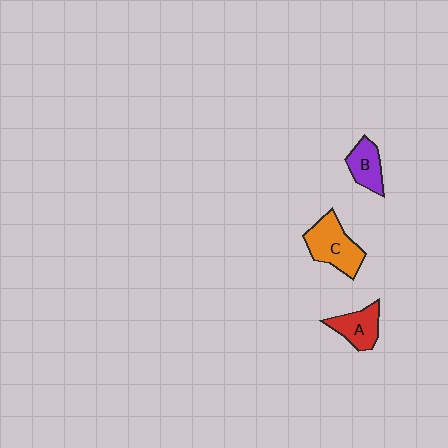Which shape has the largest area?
Shape C (orange).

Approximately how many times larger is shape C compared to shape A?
Approximately 1.4 times.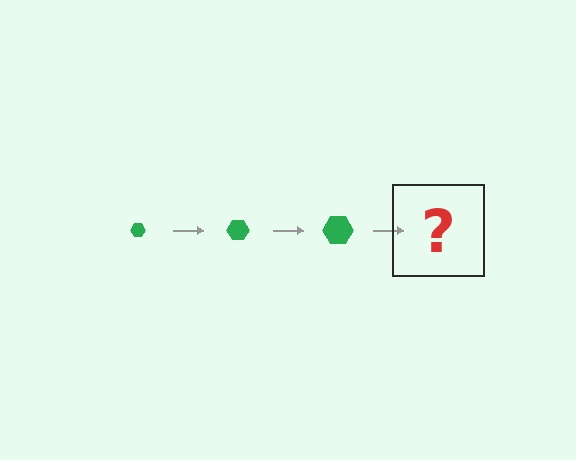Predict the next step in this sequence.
The next step is a green hexagon, larger than the previous one.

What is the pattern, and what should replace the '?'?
The pattern is that the hexagon gets progressively larger each step. The '?' should be a green hexagon, larger than the previous one.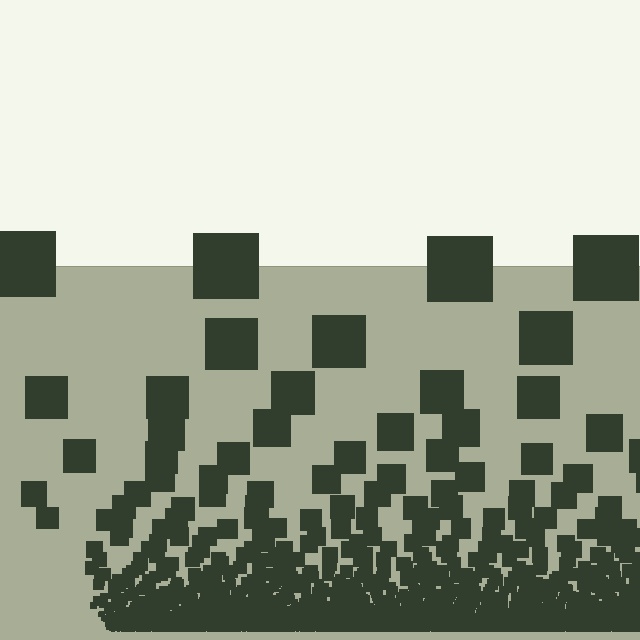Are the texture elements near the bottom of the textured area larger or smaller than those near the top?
Smaller. The gradient is inverted — elements near the bottom are smaller and denser.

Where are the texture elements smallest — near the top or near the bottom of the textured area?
Near the bottom.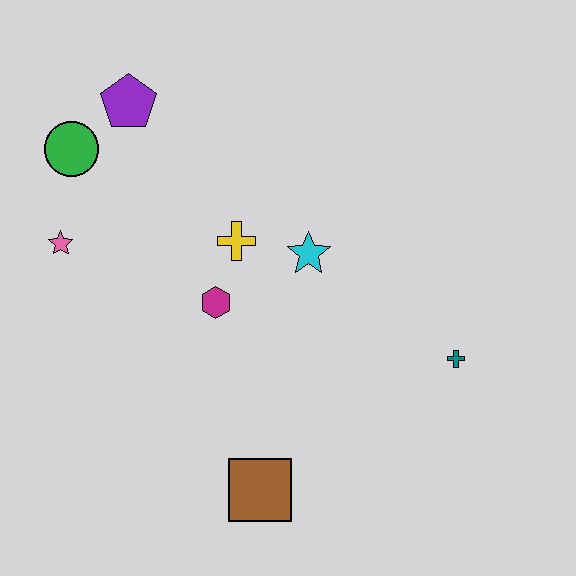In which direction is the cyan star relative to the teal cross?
The cyan star is to the left of the teal cross.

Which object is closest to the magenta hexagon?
The yellow cross is closest to the magenta hexagon.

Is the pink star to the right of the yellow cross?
No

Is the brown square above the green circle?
No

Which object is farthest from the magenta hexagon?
The teal cross is farthest from the magenta hexagon.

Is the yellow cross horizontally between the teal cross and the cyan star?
No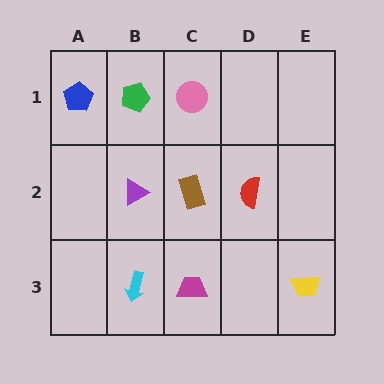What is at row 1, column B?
A green pentagon.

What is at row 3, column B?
A cyan arrow.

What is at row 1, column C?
A pink circle.